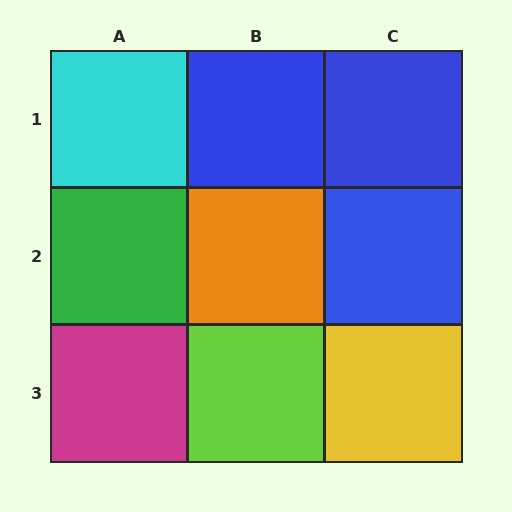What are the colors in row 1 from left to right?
Cyan, blue, blue.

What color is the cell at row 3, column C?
Yellow.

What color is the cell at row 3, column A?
Magenta.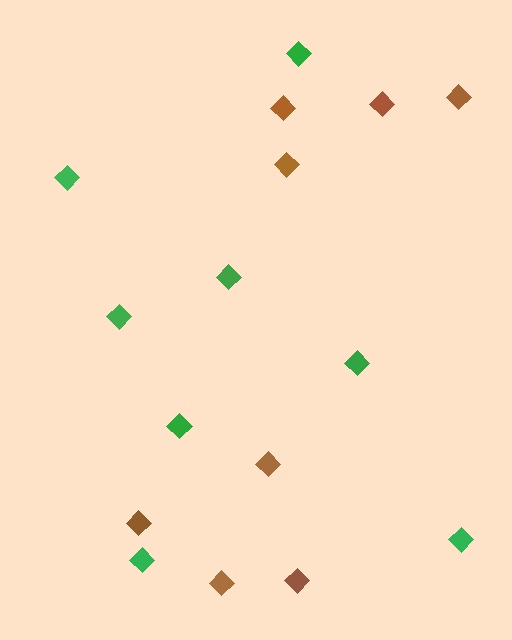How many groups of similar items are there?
There are 2 groups: one group of green diamonds (8) and one group of brown diamonds (8).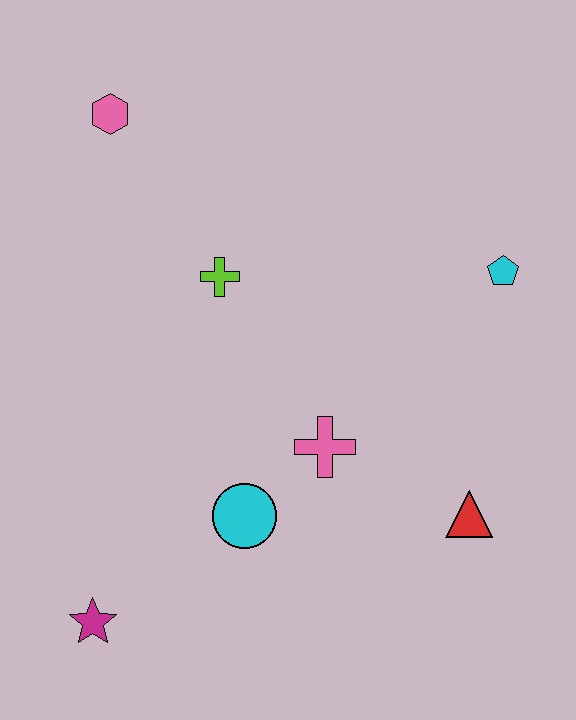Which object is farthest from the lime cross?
The magenta star is farthest from the lime cross.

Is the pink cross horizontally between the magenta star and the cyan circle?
No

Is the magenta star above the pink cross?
No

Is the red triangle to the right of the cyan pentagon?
No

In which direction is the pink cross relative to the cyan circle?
The pink cross is to the right of the cyan circle.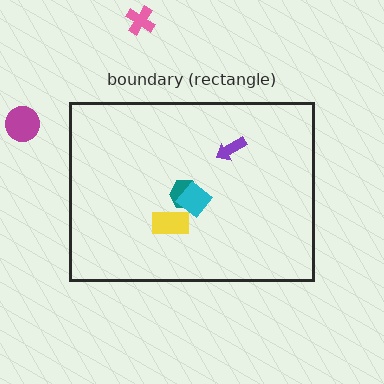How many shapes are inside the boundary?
4 inside, 2 outside.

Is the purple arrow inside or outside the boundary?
Inside.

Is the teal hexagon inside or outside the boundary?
Inside.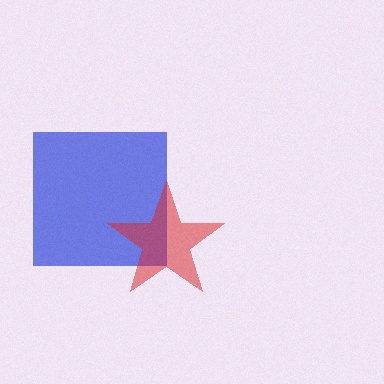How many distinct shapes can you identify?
There are 2 distinct shapes: a blue square, a red star.